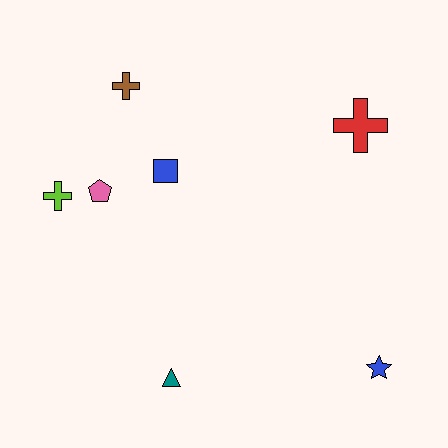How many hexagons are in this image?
There are no hexagons.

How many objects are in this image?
There are 7 objects.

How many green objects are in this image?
There are no green objects.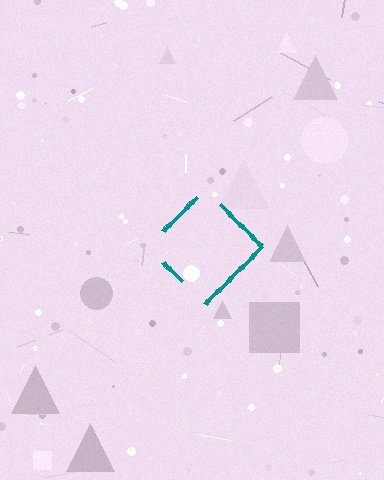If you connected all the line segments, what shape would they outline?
They would outline a diamond.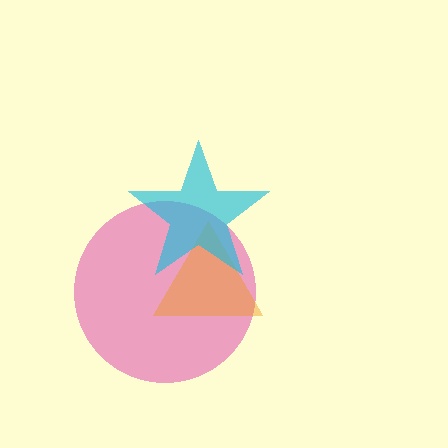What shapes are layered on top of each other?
The layered shapes are: a magenta circle, an orange triangle, a cyan star.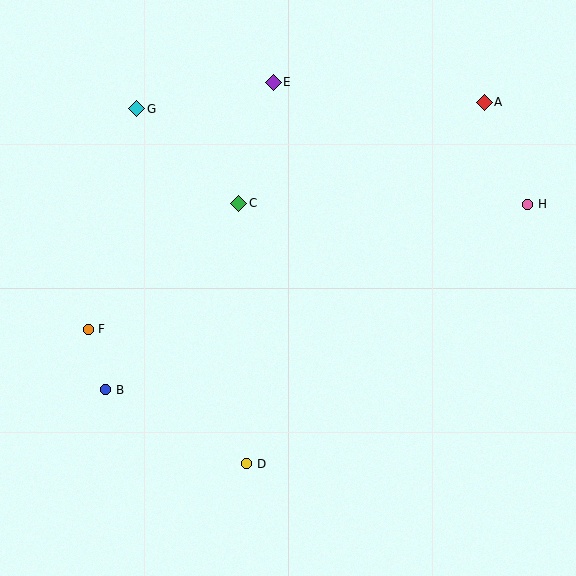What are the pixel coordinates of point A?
Point A is at (484, 102).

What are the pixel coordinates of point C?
Point C is at (239, 203).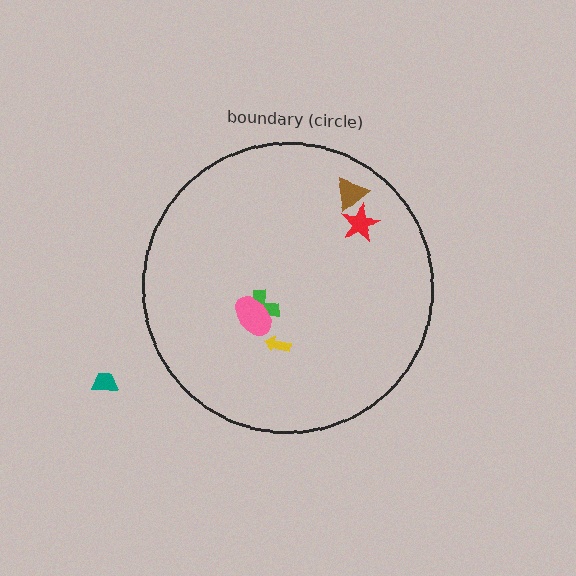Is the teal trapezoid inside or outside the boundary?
Outside.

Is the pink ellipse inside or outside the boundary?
Inside.